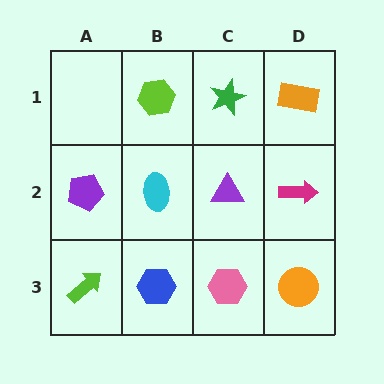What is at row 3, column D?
An orange circle.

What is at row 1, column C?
A green star.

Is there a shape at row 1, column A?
No, that cell is empty.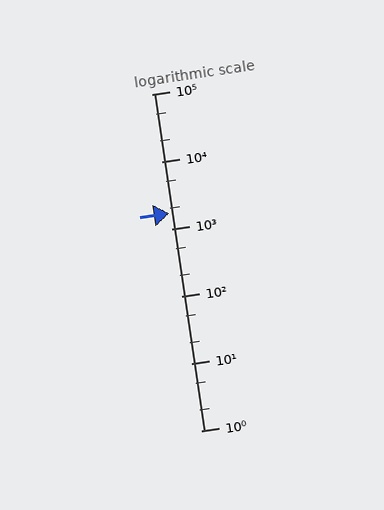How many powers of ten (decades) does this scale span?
The scale spans 5 decades, from 1 to 100000.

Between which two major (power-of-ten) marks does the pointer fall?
The pointer is between 1000 and 10000.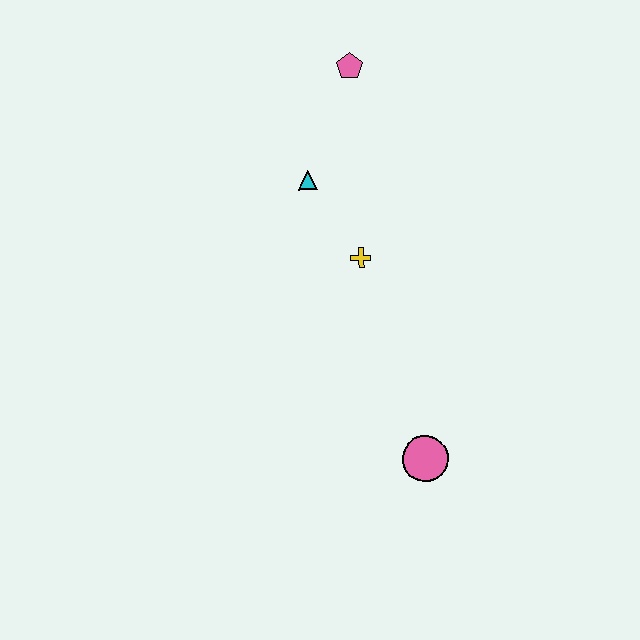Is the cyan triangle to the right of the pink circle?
No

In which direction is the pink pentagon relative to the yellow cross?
The pink pentagon is above the yellow cross.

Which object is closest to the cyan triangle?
The yellow cross is closest to the cyan triangle.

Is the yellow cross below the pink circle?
No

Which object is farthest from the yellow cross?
The pink circle is farthest from the yellow cross.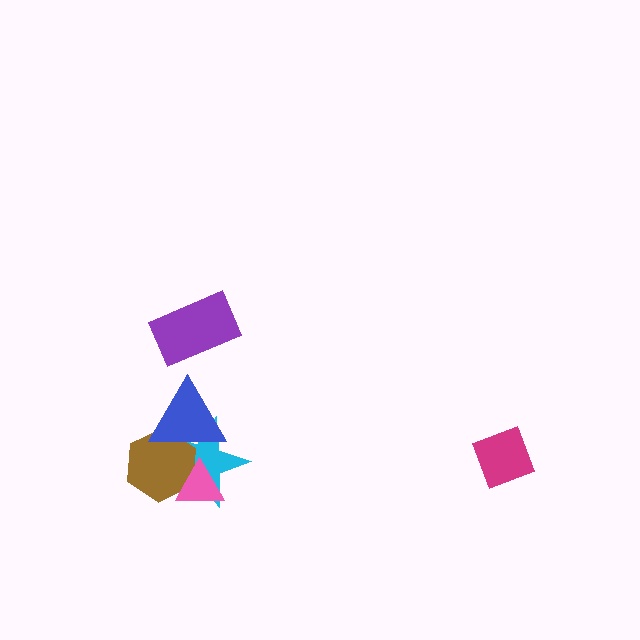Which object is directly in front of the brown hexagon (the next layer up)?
The pink triangle is directly in front of the brown hexagon.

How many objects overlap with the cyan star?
3 objects overlap with the cyan star.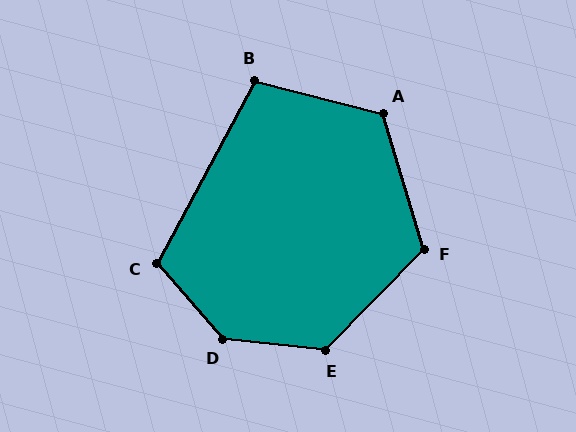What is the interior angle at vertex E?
Approximately 128 degrees (obtuse).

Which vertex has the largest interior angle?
D, at approximately 137 degrees.